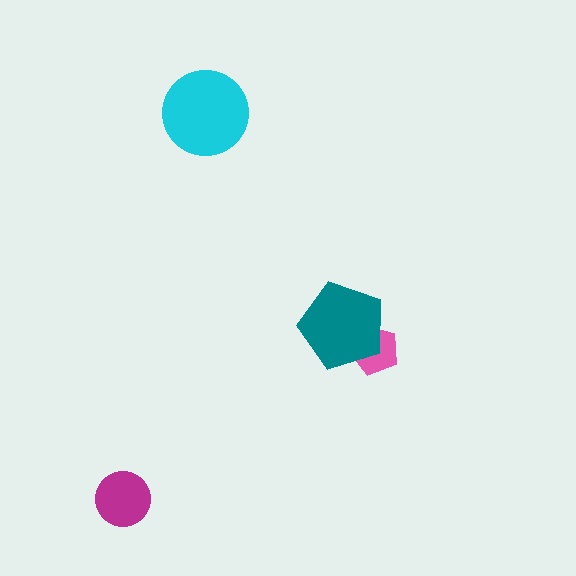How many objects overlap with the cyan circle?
0 objects overlap with the cyan circle.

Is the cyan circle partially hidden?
No, no other shape covers it.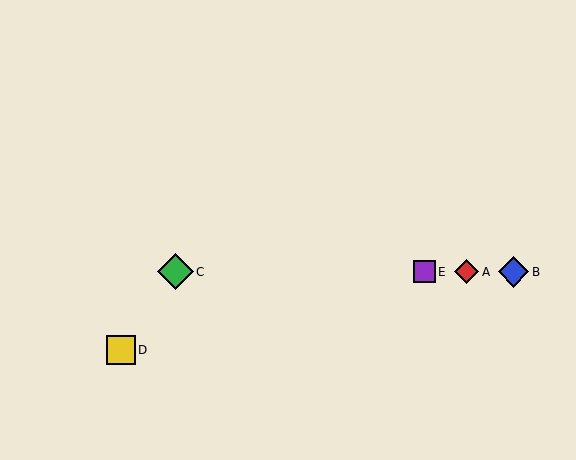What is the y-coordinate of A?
Object A is at y≈272.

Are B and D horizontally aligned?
No, B is at y≈272 and D is at y≈350.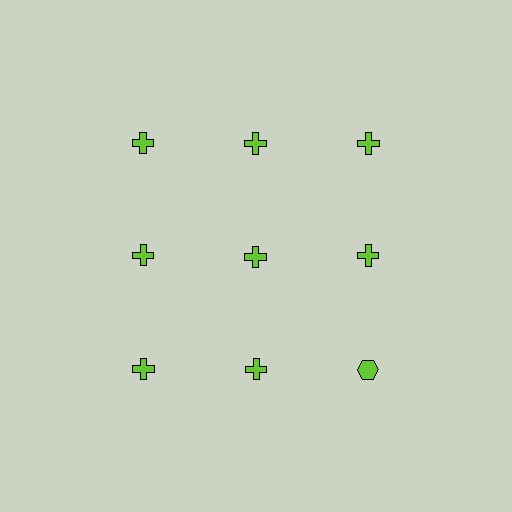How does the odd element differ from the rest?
It has a different shape: hexagon instead of cross.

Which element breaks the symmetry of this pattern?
The lime hexagon in the third row, center column breaks the symmetry. All other shapes are lime crosses.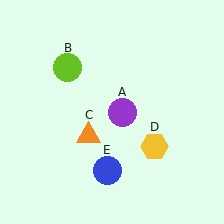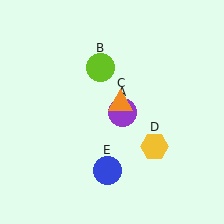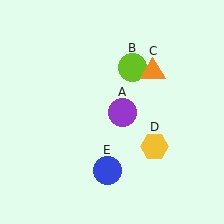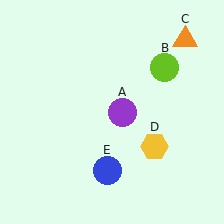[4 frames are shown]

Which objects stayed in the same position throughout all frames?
Purple circle (object A) and yellow hexagon (object D) and blue circle (object E) remained stationary.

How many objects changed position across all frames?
2 objects changed position: lime circle (object B), orange triangle (object C).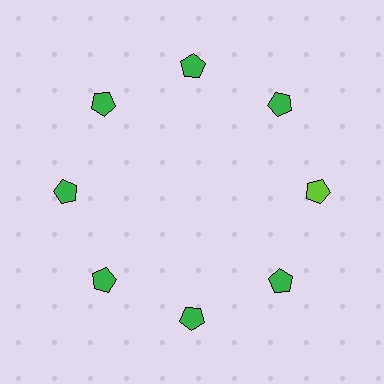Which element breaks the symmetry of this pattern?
The lime pentagon at roughly the 3 o'clock position breaks the symmetry. All other shapes are green pentagons.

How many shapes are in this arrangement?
There are 8 shapes arranged in a ring pattern.